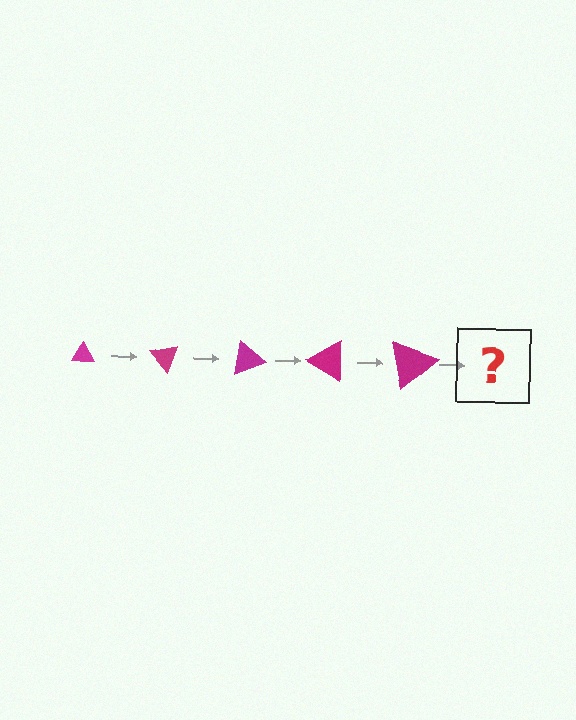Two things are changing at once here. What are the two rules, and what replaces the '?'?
The two rules are that the triangle grows larger each step and it rotates 50 degrees each step. The '?' should be a triangle, larger than the previous one and rotated 250 degrees from the start.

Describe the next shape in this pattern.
It should be a triangle, larger than the previous one and rotated 250 degrees from the start.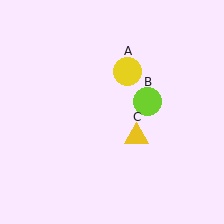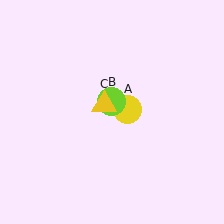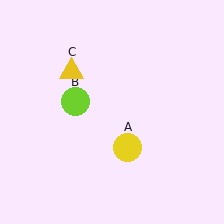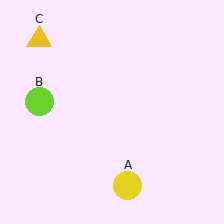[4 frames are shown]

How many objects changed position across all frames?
3 objects changed position: yellow circle (object A), lime circle (object B), yellow triangle (object C).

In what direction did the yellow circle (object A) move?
The yellow circle (object A) moved down.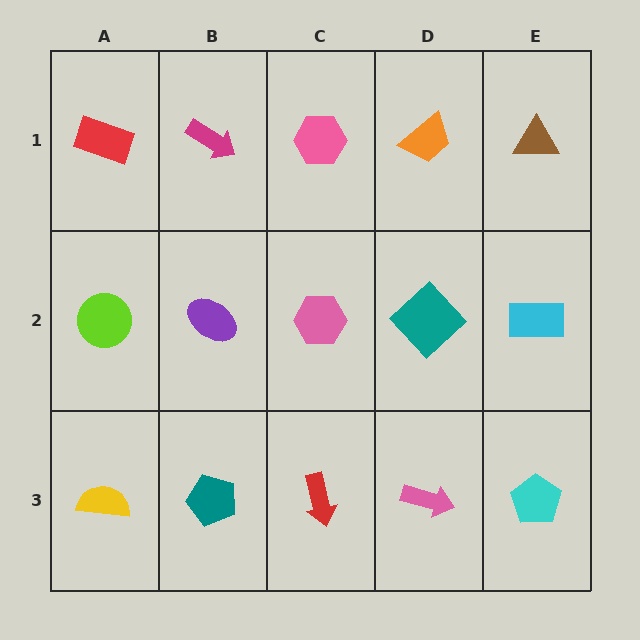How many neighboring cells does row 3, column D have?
3.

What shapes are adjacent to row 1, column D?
A teal diamond (row 2, column D), a pink hexagon (row 1, column C), a brown triangle (row 1, column E).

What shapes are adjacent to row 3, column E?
A cyan rectangle (row 2, column E), a pink arrow (row 3, column D).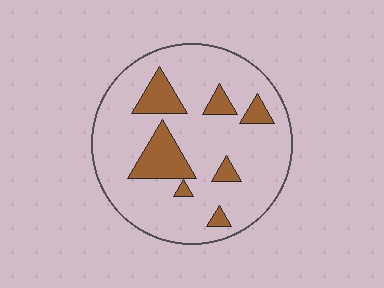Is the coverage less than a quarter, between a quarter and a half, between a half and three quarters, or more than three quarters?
Less than a quarter.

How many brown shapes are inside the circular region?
7.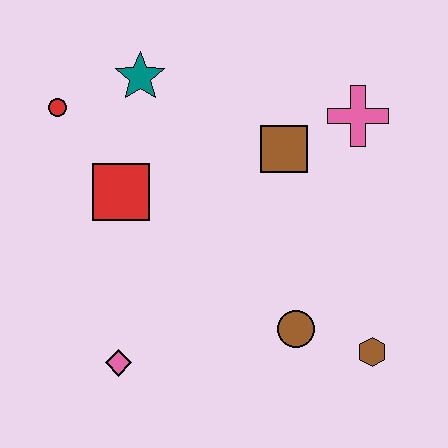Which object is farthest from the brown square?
The pink diamond is farthest from the brown square.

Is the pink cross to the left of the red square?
No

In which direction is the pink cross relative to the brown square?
The pink cross is to the right of the brown square.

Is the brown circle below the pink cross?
Yes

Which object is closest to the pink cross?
The brown square is closest to the pink cross.